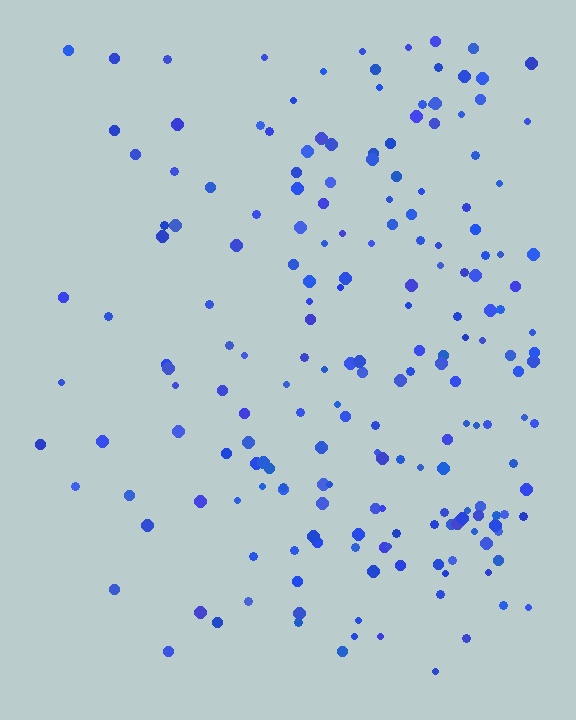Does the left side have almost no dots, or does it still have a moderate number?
Still a moderate number, just noticeably fewer than the right.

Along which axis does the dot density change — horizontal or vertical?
Horizontal.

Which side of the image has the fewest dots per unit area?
The left.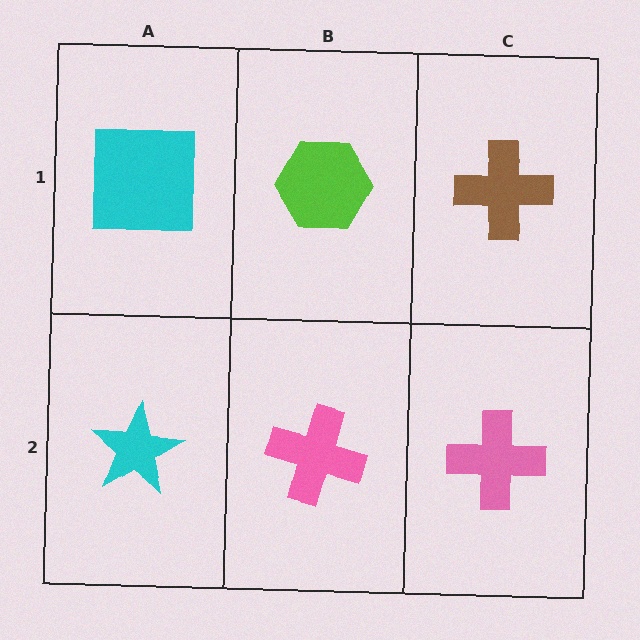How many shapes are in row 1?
3 shapes.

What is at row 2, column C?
A pink cross.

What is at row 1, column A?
A cyan square.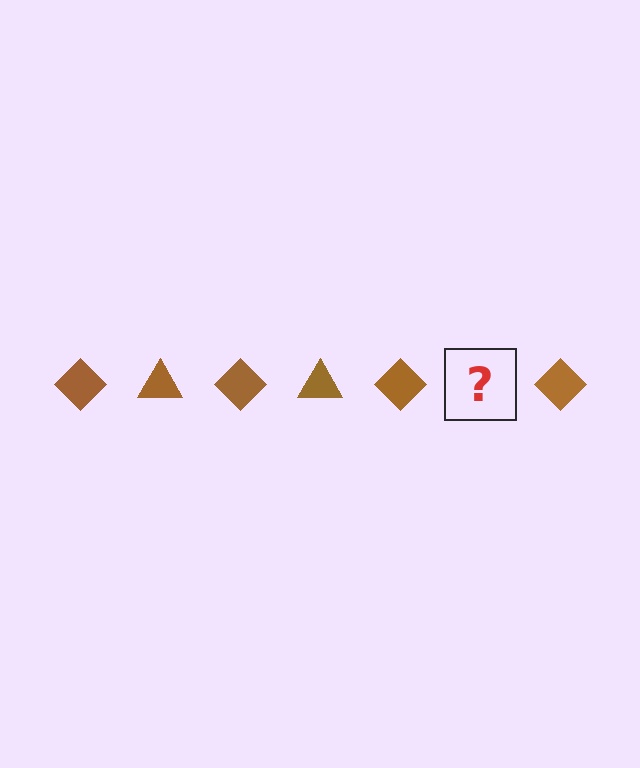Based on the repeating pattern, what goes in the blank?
The blank should be a brown triangle.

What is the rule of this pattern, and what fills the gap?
The rule is that the pattern cycles through diamond, triangle shapes in brown. The gap should be filled with a brown triangle.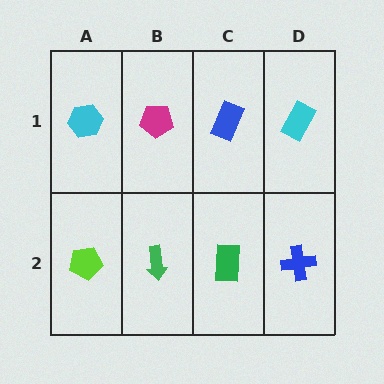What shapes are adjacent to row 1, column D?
A blue cross (row 2, column D), a blue rectangle (row 1, column C).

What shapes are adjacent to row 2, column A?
A cyan hexagon (row 1, column A), a green arrow (row 2, column B).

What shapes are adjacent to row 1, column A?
A lime pentagon (row 2, column A), a magenta pentagon (row 1, column B).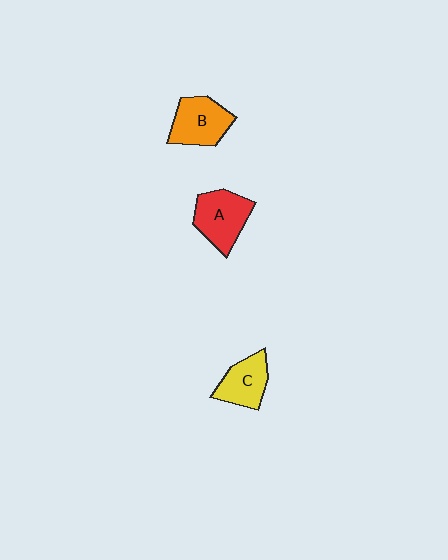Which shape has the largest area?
Shape A (red).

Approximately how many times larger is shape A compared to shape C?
Approximately 1.2 times.